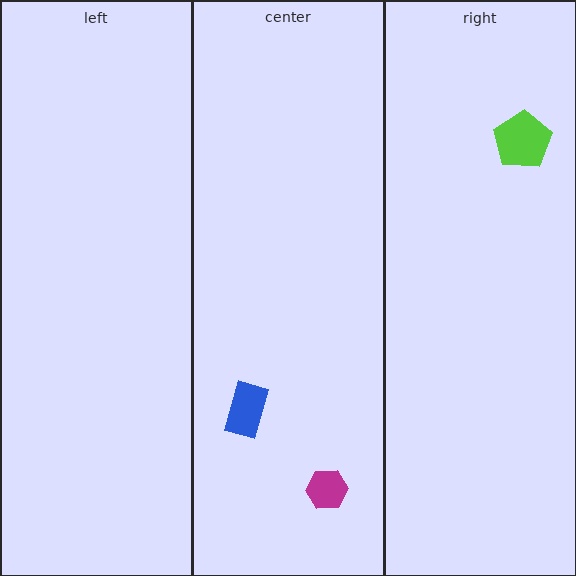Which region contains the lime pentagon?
The right region.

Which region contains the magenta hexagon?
The center region.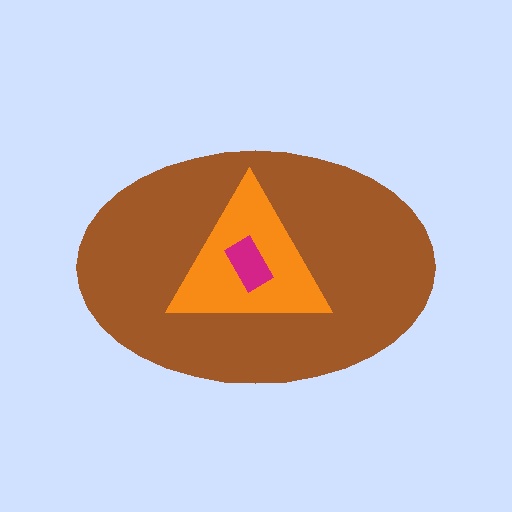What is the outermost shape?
The brown ellipse.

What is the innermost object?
The magenta rectangle.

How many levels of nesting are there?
3.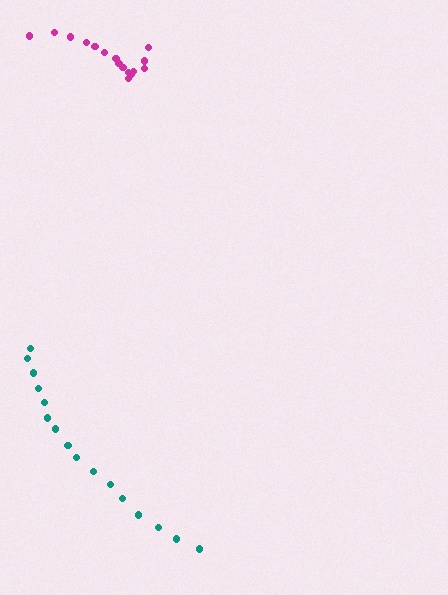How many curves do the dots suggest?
There are 2 distinct paths.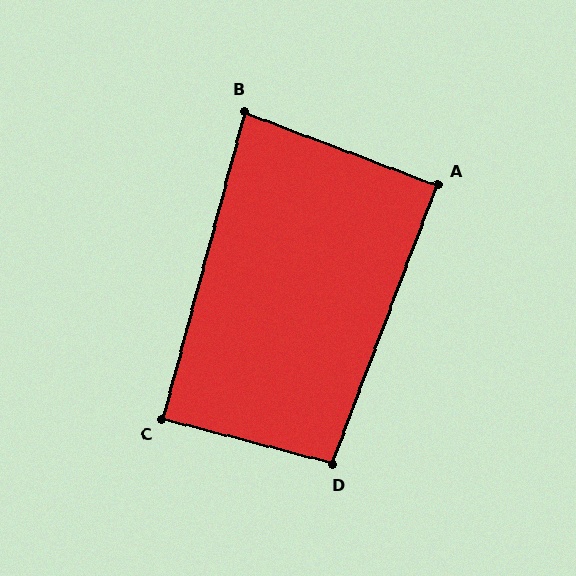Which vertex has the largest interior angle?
D, at approximately 96 degrees.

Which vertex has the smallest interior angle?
B, at approximately 84 degrees.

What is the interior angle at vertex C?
Approximately 90 degrees (approximately right).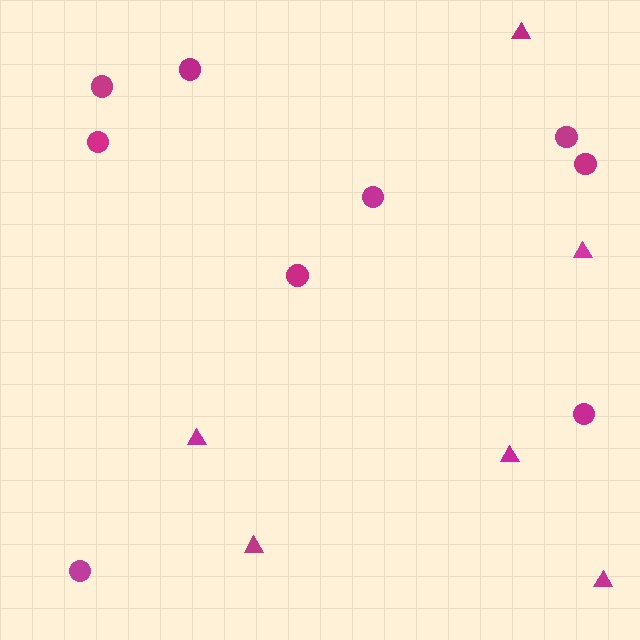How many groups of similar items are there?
There are 2 groups: one group of circles (9) and one group of triangles (6).